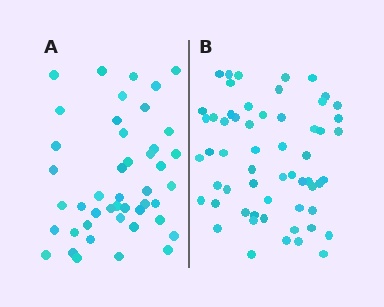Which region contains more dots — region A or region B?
Region B (the right region) has more dots.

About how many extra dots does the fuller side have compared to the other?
Region B has approximately 15 more dots than region A.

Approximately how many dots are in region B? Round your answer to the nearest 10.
About 60 dots. (The exact count is 58, which rounds to 60.)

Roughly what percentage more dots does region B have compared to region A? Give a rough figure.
About 30% more.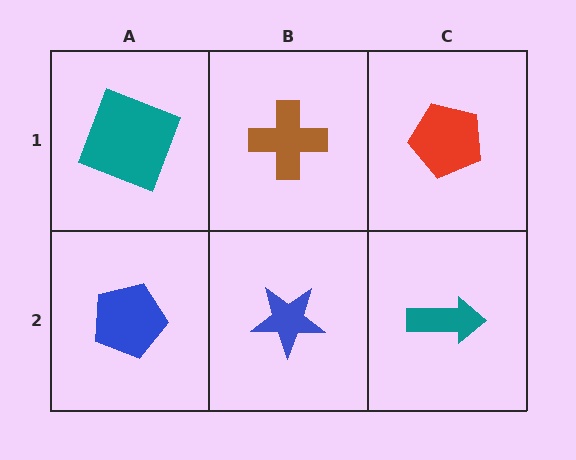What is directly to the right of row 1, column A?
A brown cross.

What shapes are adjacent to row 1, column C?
A teal arrow (row 2, column C), a brown cross (row 1, column B).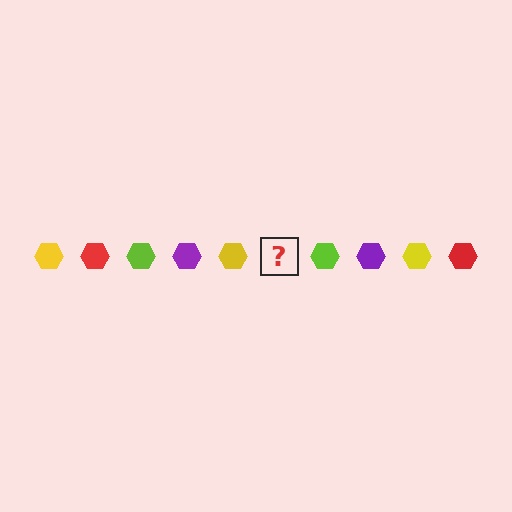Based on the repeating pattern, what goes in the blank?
The blank should be a red hexagon.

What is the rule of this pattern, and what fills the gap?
The rule is that the pattern cycles through yellow, red, lime, purple hexagons. The gap should be filled with a red hexagon.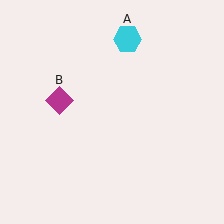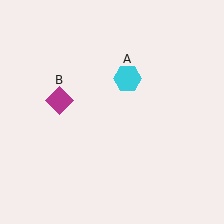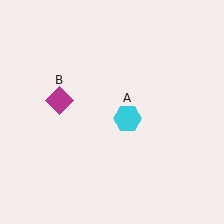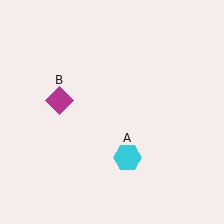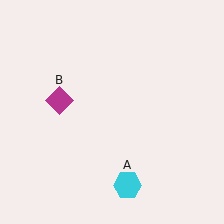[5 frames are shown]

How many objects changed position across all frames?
1 object changed position: cyan hexagon (object A).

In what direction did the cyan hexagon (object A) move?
The cyan hexagon (object A) moved down.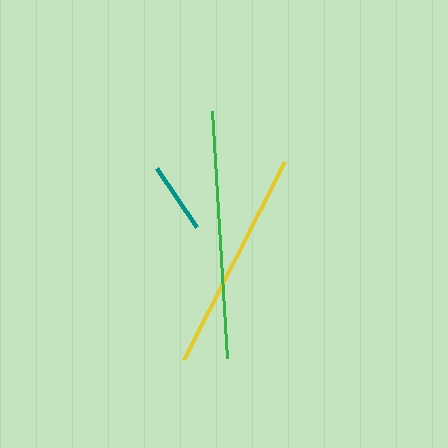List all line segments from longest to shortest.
From longest to shortest: green, yellow, teal.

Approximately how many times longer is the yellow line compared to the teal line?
The yellow line is approximately 3.1 times the length of the teal line.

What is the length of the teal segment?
The teal segment is approximately 71 pixels long.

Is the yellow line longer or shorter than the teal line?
The yellow line is longer than the teal line.